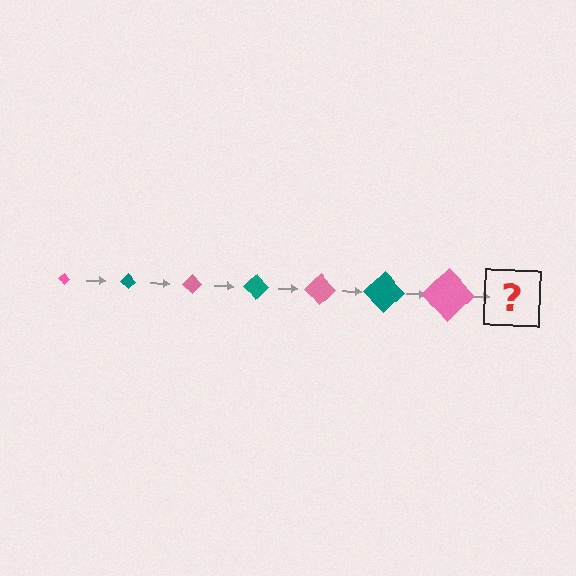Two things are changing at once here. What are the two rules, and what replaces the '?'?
The two rules are that the diamond grows larger each step and the color cycles through pink and teal. The '?' should be a teal diamond, larger than the previous one.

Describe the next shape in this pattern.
It should be a teal diamond, larger than the previous one.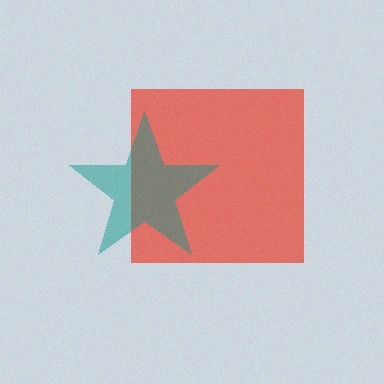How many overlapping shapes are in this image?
There are 2 overlapping shapes in the image.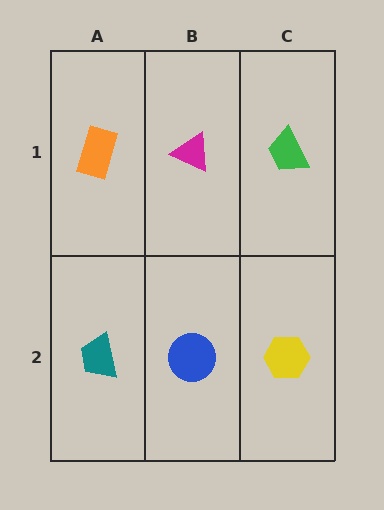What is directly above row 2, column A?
An orange rectangle.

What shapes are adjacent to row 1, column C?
A yellow hexagon (row 2, column C), a magenta triangle (row 1, column B).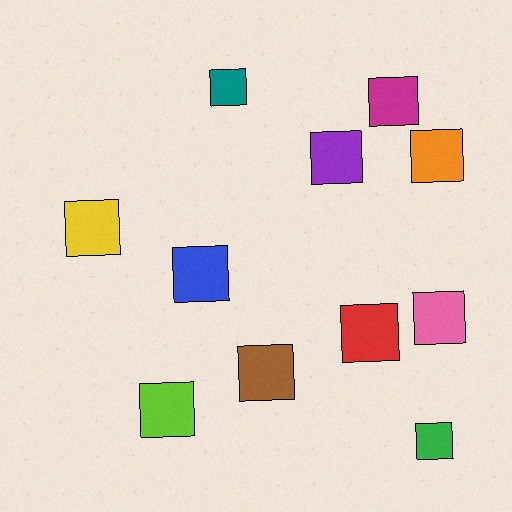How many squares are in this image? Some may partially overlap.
There are 11 squares.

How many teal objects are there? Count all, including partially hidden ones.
There is 1 teal object.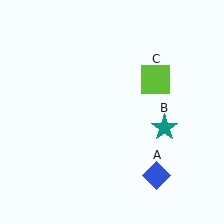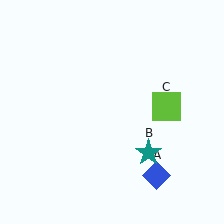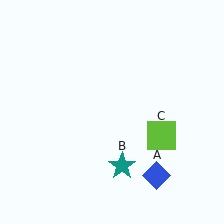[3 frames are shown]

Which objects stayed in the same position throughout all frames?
Blue diamond (object A) remained stationary.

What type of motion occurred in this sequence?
The teal star (object B), lime square (object C) rotated clockwise around the center of the scene.